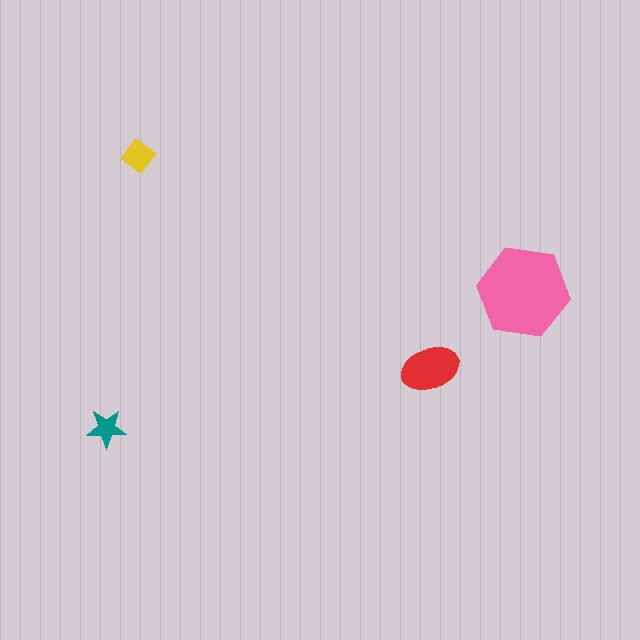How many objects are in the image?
There are 4 objects in the image.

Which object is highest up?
The yellow diamond is topmost.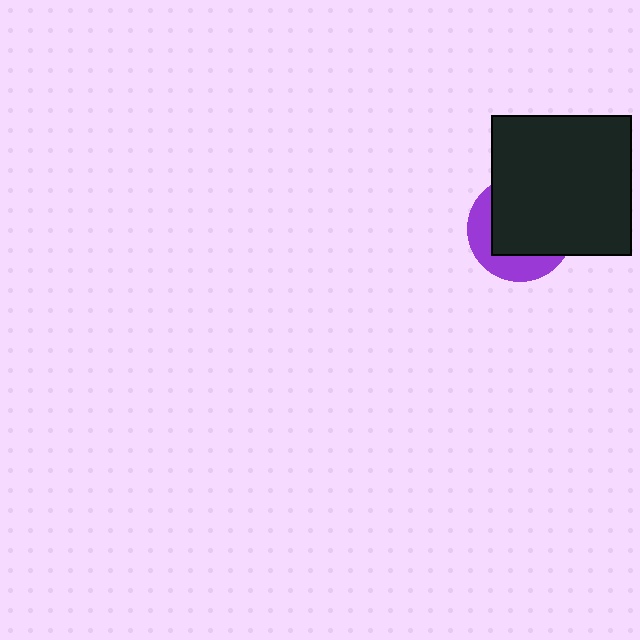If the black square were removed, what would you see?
You would see the complete purple circle.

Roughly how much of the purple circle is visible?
A small part of it is visible (roughly 35%).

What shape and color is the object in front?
The object in front is a black square.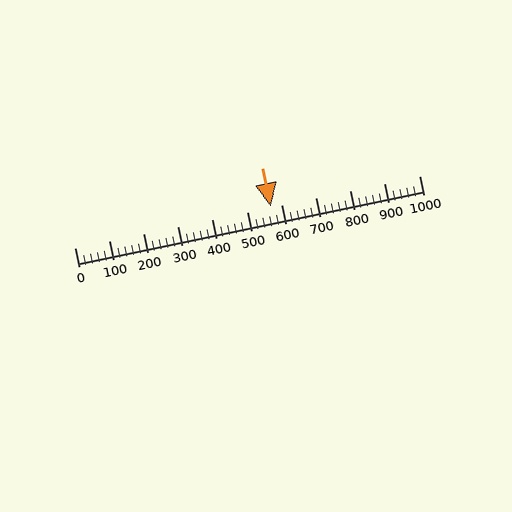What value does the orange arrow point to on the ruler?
The orange arrow points to approximately 570.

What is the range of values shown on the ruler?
The ruler shows values from 0 to 1000.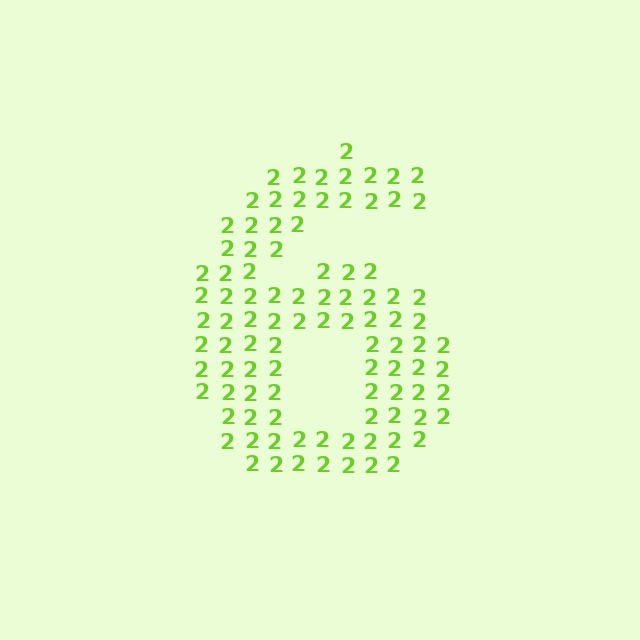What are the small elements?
The small elements are digit 2's.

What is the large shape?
The large shape is the digit 6.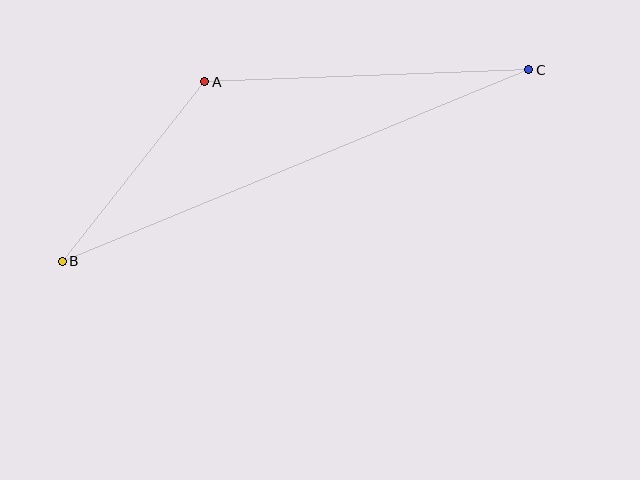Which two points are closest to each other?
Points A and B are closest to each other.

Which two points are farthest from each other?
Points B and C are farthest from each other.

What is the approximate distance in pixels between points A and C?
The distance between A and C is approximately 324 pixels.